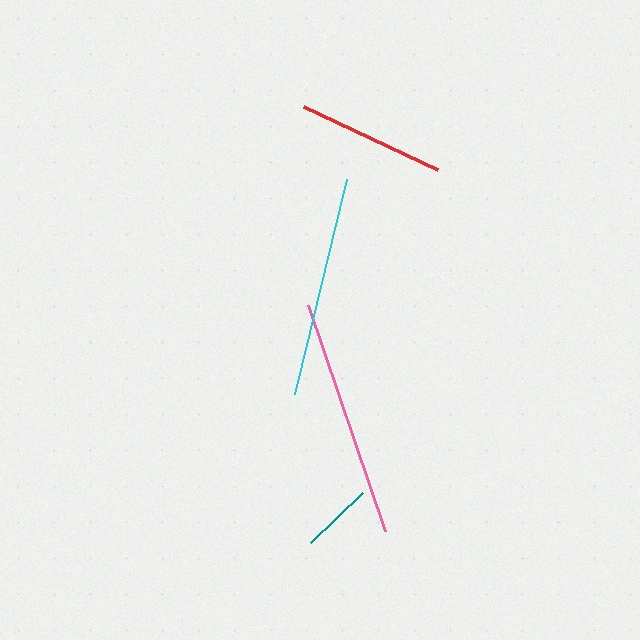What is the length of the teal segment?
The teal segment is approximately 72 pixels long.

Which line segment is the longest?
The pink line is the longest at approximately 239 pixels.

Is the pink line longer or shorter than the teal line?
The pink line is longer than the teal line.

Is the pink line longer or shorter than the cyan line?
The pink line is longer than the cyan line.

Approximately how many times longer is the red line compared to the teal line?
The red line is approximately 2.1 times the length of the teal line.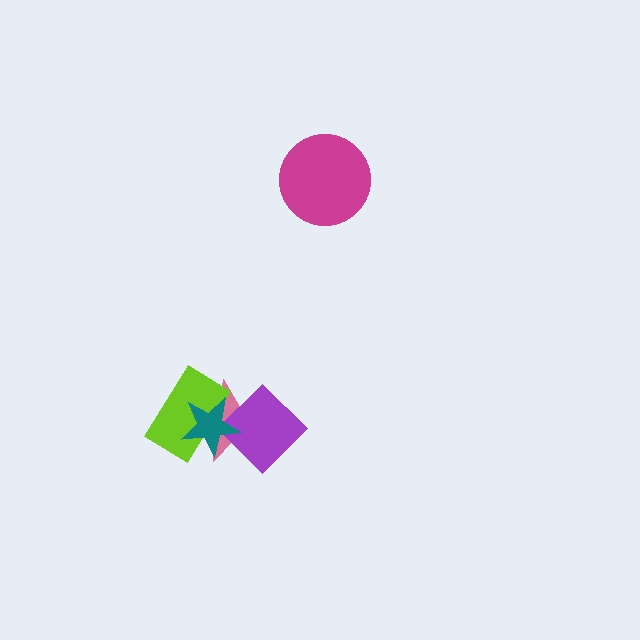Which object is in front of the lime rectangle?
The teal star is in front of the lime rectangle.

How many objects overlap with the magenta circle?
0 objects overlap with the magenta circle.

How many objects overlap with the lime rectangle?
3 objects overlap with the lime rectangle.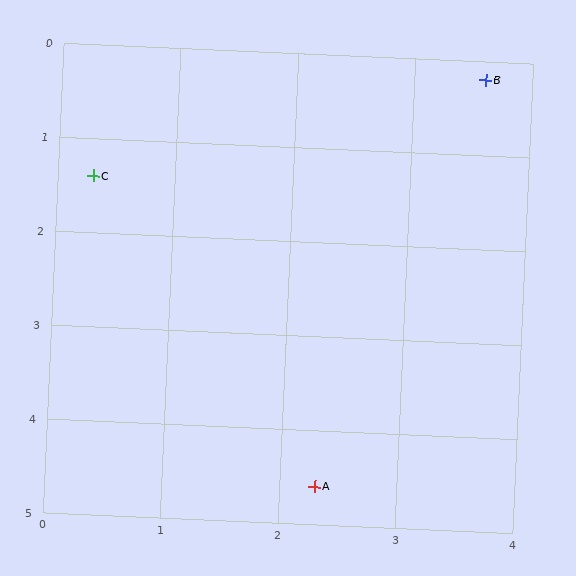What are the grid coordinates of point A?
Point A is at approximately (2.3, 4.6).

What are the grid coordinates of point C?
Point C is at approximately (0.3, 1.4).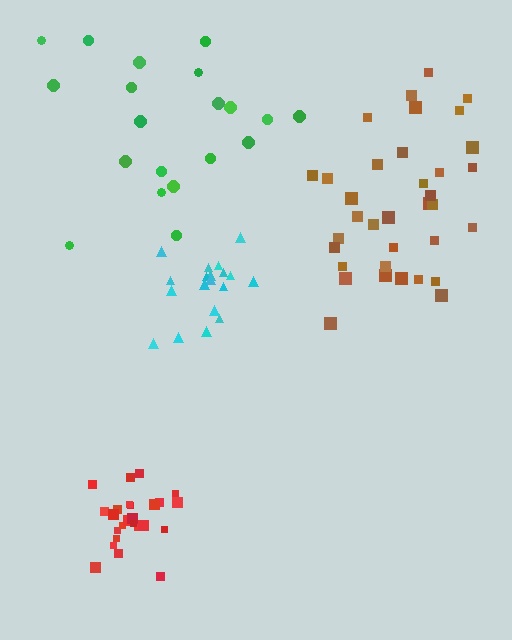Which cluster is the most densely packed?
Red.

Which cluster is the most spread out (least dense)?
Green.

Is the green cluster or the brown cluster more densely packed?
Brown.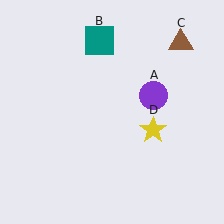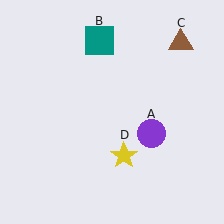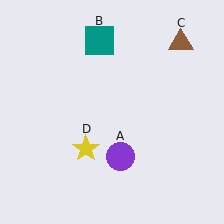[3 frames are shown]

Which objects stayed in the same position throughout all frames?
Teal square (object B) and brown triangle (object C) remained stationary.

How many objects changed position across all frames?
2 objects changed position: purple circle (object A), yellow star (object D).